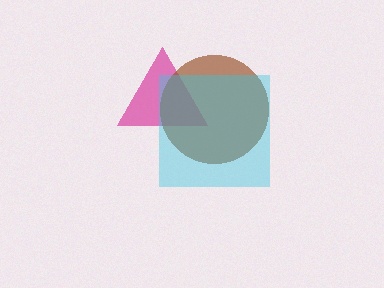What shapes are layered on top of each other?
The layered shapes are: a magenta triangle, a brown circle, a cyan square.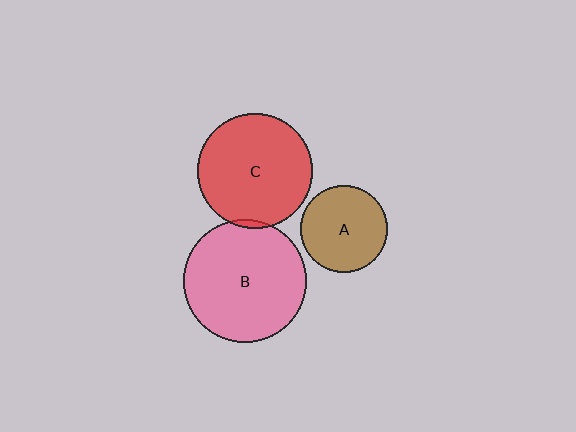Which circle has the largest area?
Circle B (pink).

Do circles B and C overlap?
Yes.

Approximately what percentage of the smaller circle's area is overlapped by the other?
Approximately 5%.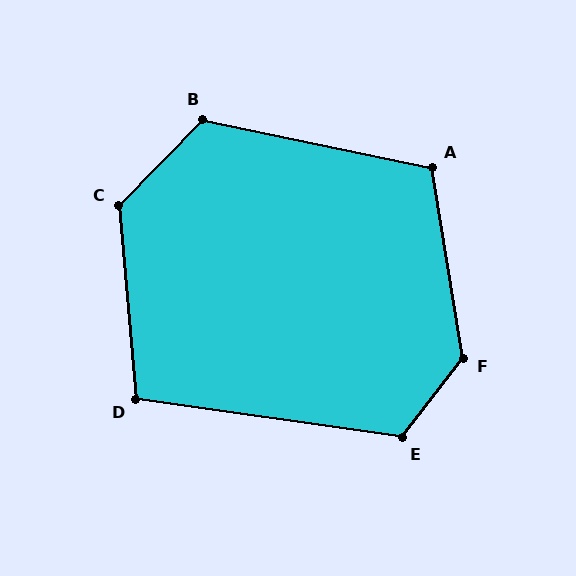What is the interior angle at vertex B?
Approximately 123 degrees (obtuse).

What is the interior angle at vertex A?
Approximately 111 degrees (obtuse).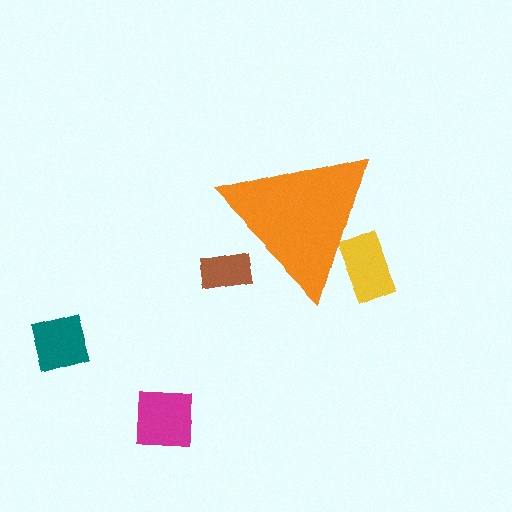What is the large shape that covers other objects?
An orange triangle.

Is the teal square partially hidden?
No, the teal square is fully visible.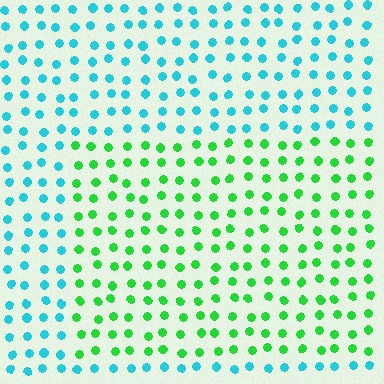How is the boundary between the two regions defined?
The boundary is defined purely by a slight shift in hue (about 58 degrees). Spacing, size, and orientation are identical on both sides.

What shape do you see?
I see a rectangle.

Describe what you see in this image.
The image is filled with small cyan elements in a uniform arrangement. A rectangle-shaped region is visible where the elements are tinted to a slightly different hue, forming a subtle color boundary.